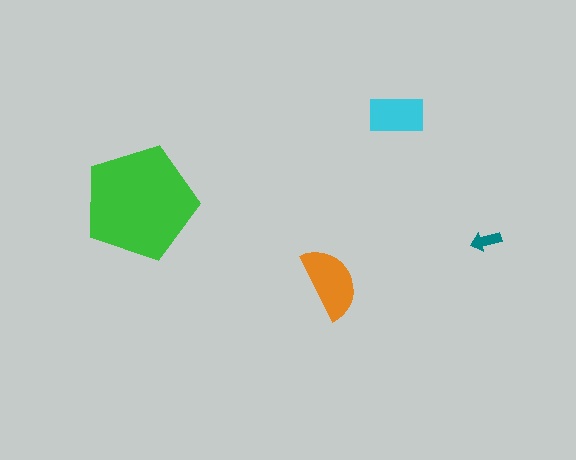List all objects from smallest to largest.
The teal arrow, the cyan rectangle, the orange semicircle, the green pentagon.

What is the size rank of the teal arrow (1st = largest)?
4th.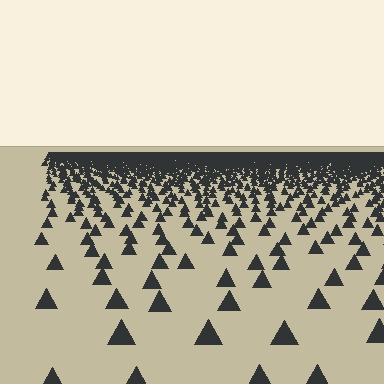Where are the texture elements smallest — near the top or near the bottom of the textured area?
Near the top.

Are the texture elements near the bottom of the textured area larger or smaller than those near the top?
Larger. Near the bottom, elements are closer to the viewer and appear at a bigger on-screen size.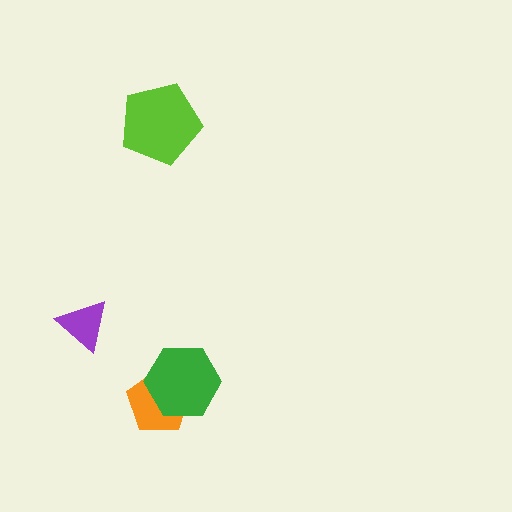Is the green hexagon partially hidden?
No, no other shape covers it.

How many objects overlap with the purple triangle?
0 objects overlap with the purple triangle.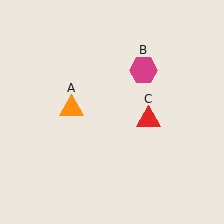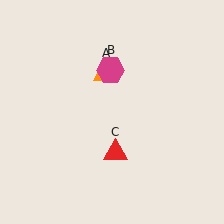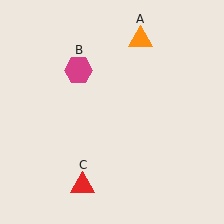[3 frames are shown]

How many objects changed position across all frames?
3 objects changed position: orange triangle (object A), magenta hexagon (object B), red triangle (object C).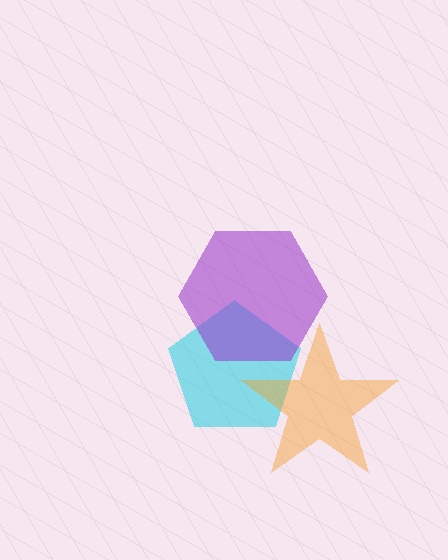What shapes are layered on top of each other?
The layered shapes are: a cyan pentagon, a purple hexagon, an orange star.